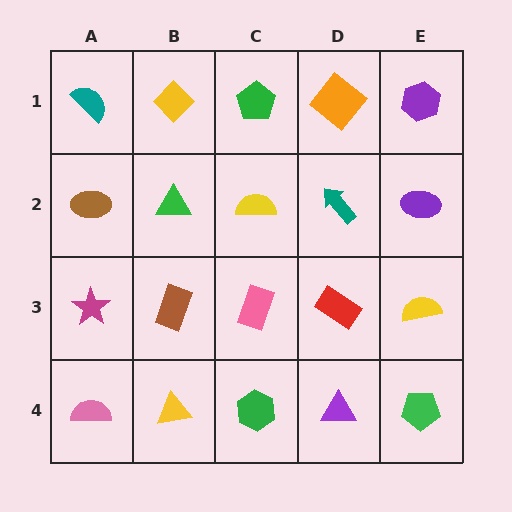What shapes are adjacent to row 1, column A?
A brown ellipse (row 2, column A), a yellow diamond (row 1, column B).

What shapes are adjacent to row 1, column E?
A purple ellipse (row 2, column E), an orange diamond (row 1, column D).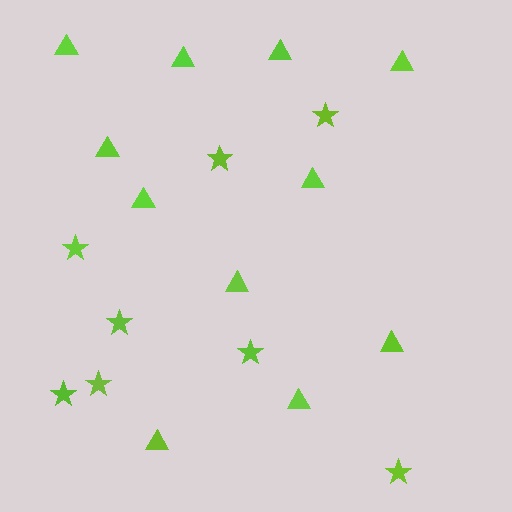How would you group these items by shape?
There are 2 groups: one group of triangles (11) and one group of stars (8).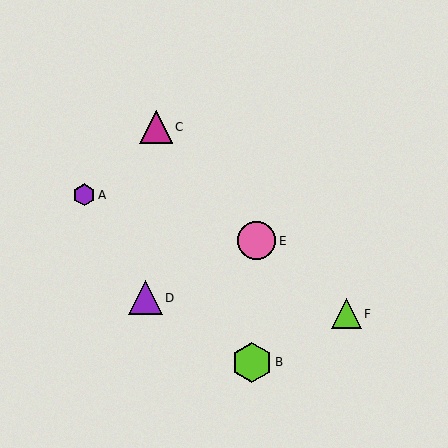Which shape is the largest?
The lime hexagon (labeled B) is the largest.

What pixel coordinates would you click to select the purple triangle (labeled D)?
Click at (145, 298) to select the purple triangle D.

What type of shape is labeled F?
Shape F is a lime triangle.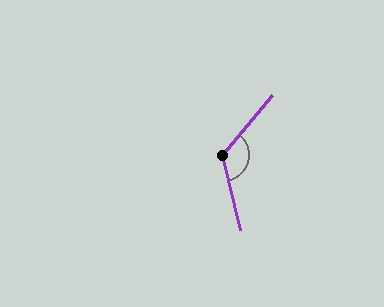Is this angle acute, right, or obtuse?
It is obtuse.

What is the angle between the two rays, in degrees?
Approximately 127 degrees.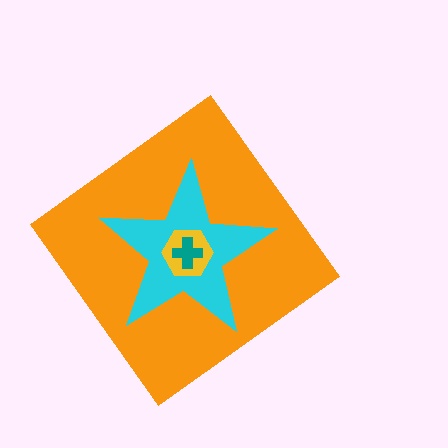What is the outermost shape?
The orange diamond.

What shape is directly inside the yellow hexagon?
The teal cross.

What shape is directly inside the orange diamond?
The cyan star.